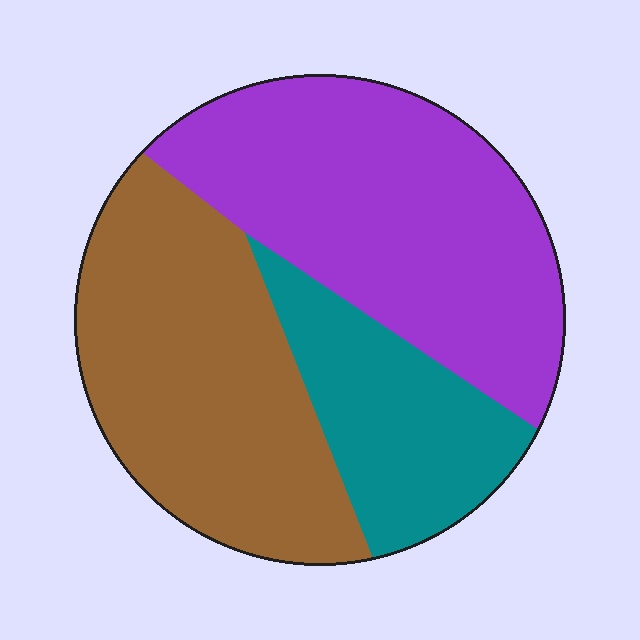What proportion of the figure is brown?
Brown covers around 40% of the figure.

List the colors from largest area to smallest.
From largest to smallest: purple, brown, teal.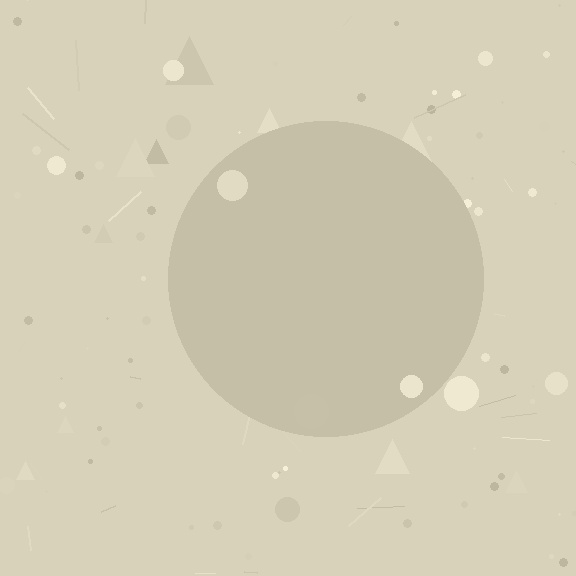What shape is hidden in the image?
A circle is hidden in the image.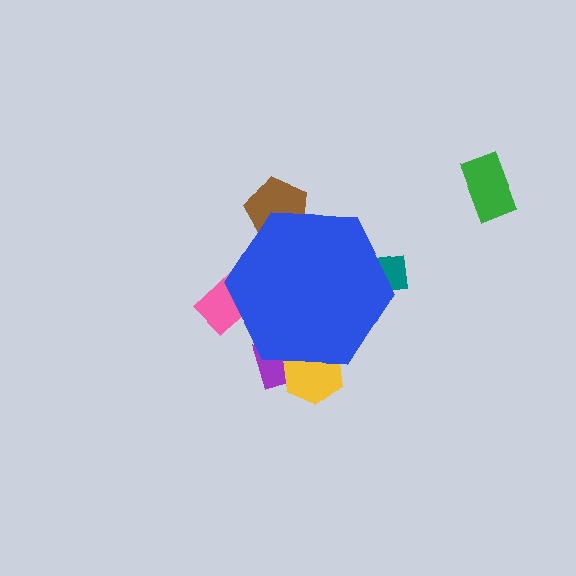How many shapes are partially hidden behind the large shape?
5 shapes are partially hidden.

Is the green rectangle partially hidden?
No, the green rectangle is fully visible.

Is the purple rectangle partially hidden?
Yes, the purple rectangle is partially hidden behind the blue hexagon.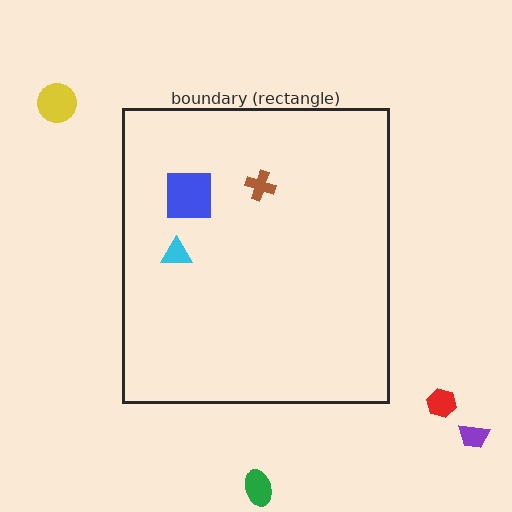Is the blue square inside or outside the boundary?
Inside.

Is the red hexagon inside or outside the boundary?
Outside.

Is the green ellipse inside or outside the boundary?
Outside.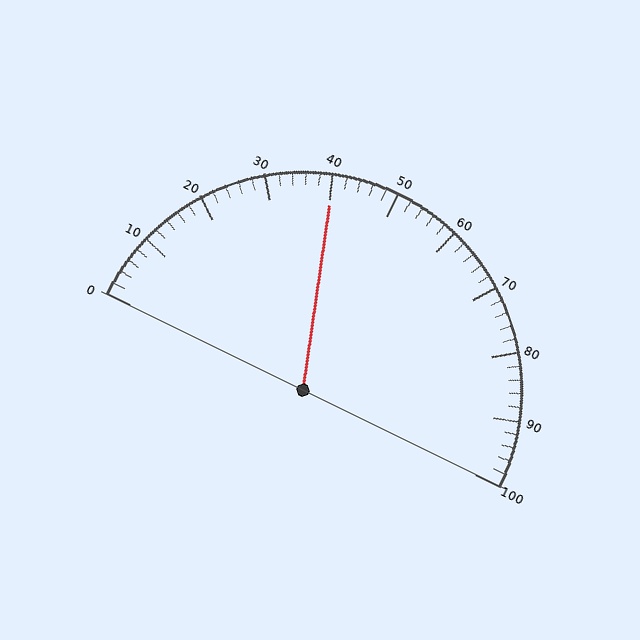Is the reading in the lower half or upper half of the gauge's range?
The reading is in the lower half of the range (0 to 100).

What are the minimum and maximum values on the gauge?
The gauge ranges from 0 to 100.